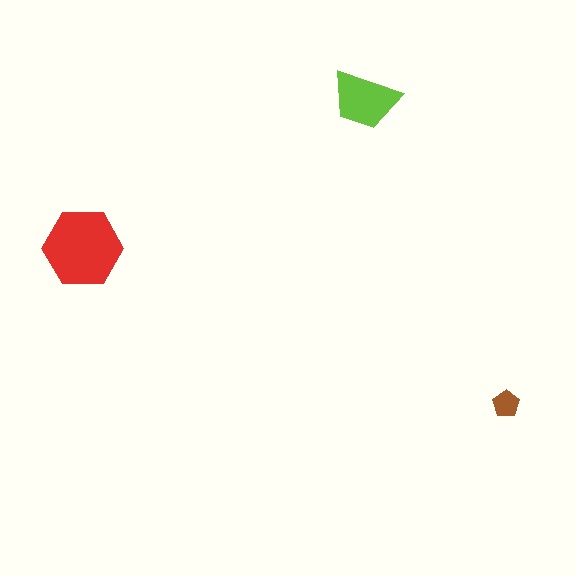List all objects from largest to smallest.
The red hexagon, the lime trapezoid, the brown pentagon.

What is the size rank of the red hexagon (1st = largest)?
1st.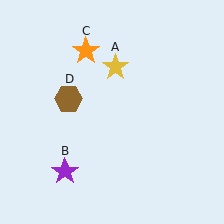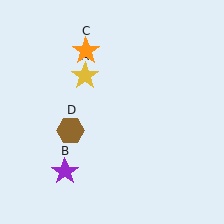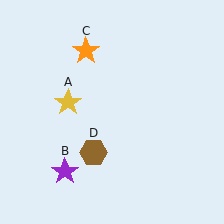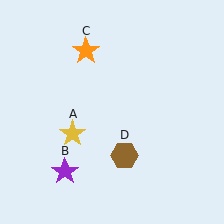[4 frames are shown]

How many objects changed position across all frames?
2 objects changed position: yellow star (object A), brown hexagon (object D).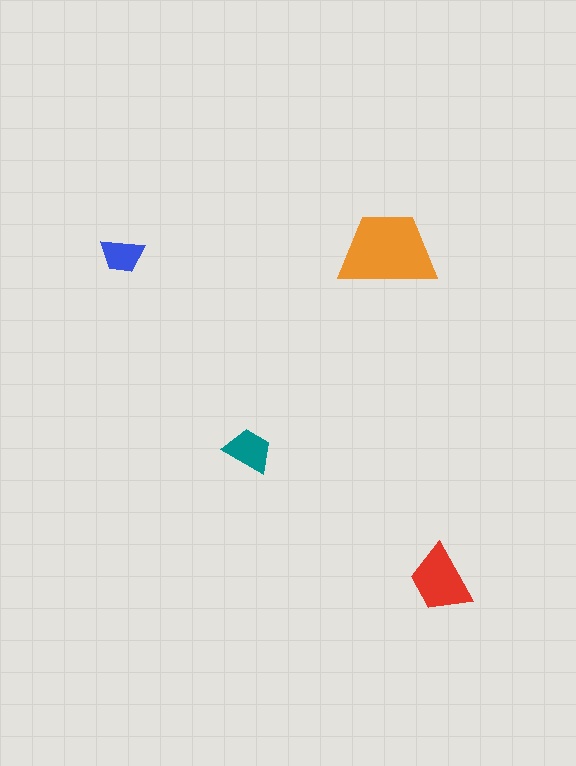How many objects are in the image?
There are 4 objects in the image.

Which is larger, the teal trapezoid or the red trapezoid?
The red one.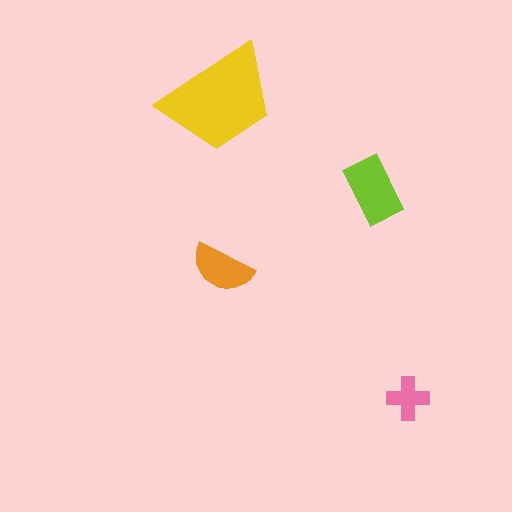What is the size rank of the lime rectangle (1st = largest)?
2nd.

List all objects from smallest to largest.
The pink cross, the orange semicircle, the lime rectangle, the yellow trapezoid.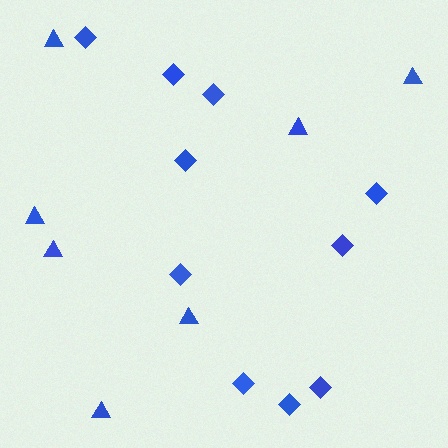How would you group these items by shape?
There are 2 groups: one group of triangles (7) and one group of diamonds (10).